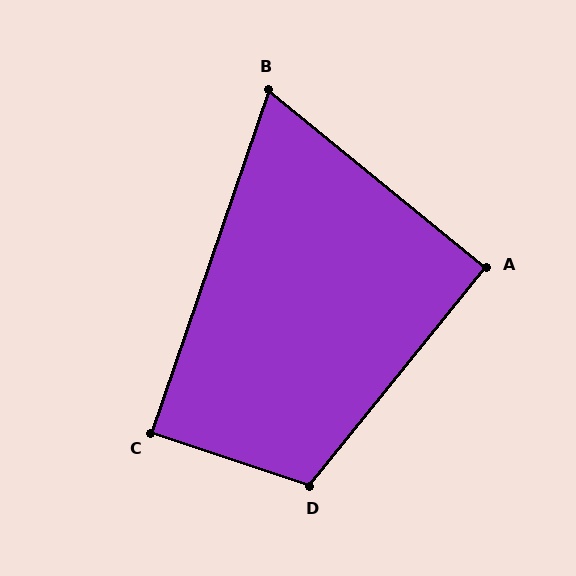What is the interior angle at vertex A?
Approximately 90 degrees (approximately right).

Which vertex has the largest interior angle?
D, at approximately 110 degrees.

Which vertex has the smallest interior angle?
B, at approximately 70 degrees.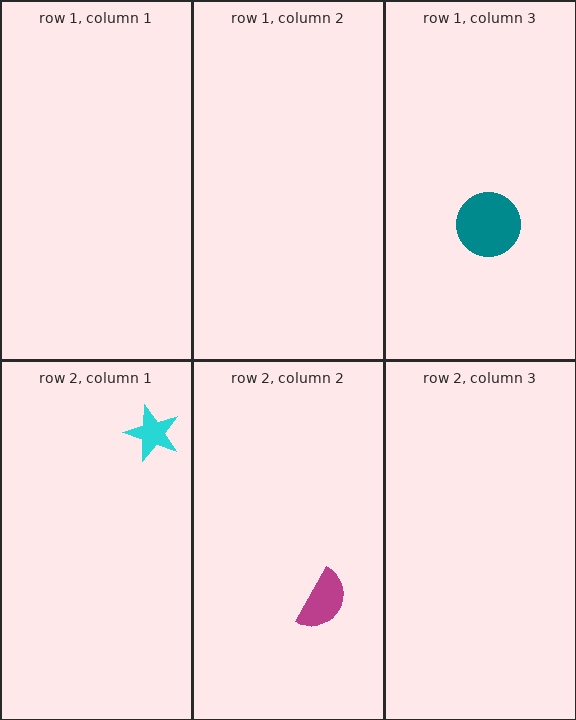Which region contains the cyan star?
The row 2, column 1 region.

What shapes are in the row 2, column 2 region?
The magenta semicircle.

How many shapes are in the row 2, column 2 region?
1.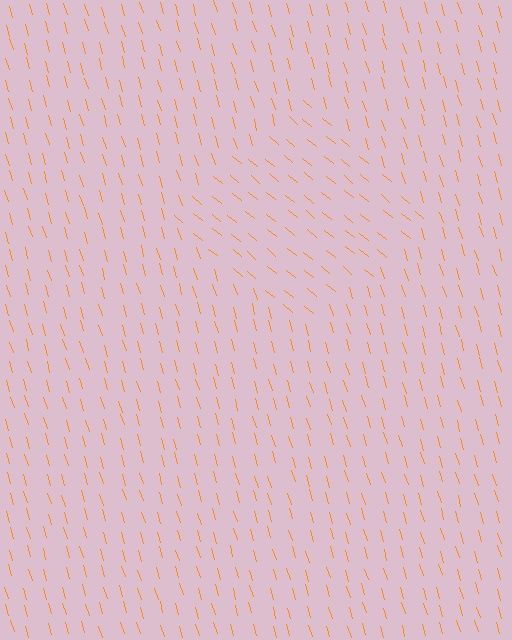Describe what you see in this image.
The image is filled with small orange line segments. A diamond region in the image has lines oriented differently from the surrounding lines, creating a visible texture boundary.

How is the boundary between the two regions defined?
The boundary is defined purely by a change in line orientation (approximately 34 degrees difference). All lines are the same color and thickness.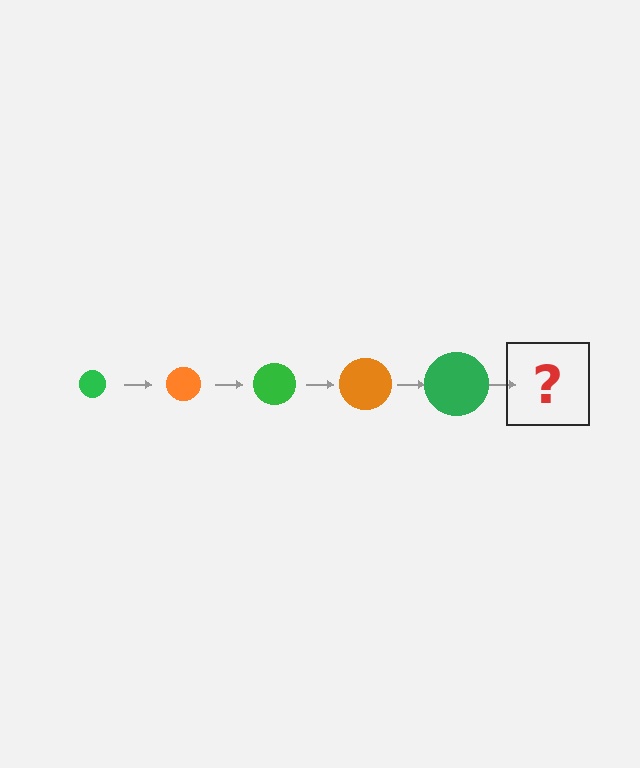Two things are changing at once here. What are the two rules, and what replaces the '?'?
The two rules are that the circle grows larger each step and the color cycles through green and orange. The '?' should be an orange circle, larger than the previous one.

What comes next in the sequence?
The next element should be an orange circle, larger than the previous one.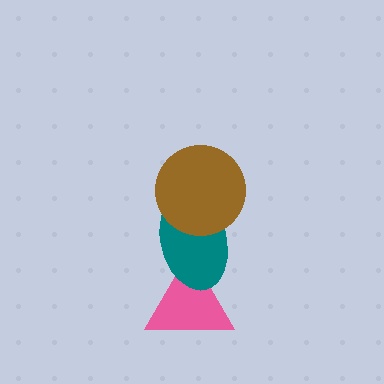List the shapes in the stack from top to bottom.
From top to bottom: the brown circle, the teal ellipse, the pink triangle.